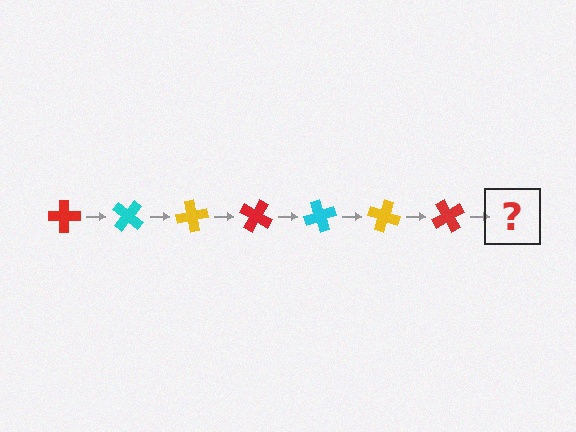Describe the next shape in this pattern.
It should be a cyan cross, rotated 280 degrees from the start.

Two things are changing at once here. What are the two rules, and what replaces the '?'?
The two rules are that it rotates 40 degrees each step and the color cycles through red, cyan, and yellow. The '?' should be a cyan cross, rotated 280 degrees from the start.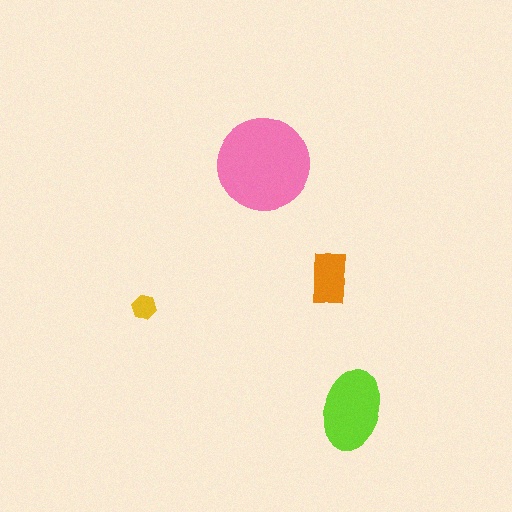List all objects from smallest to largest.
The yellow hexagon, the orange rectangle, the lime ellipse, the pink circle.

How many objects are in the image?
There are 4 objects in the image.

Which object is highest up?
The pink circle is topmost.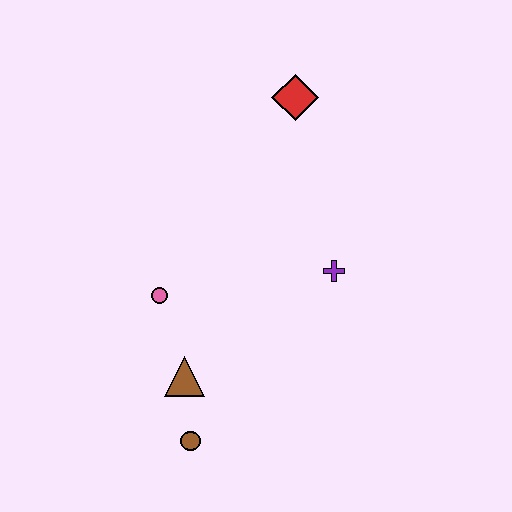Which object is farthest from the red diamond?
The brown circle is farthest from the red diamond.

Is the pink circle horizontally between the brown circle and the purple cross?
No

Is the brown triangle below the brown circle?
No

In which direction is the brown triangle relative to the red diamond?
The brown triangle is below the red diamond.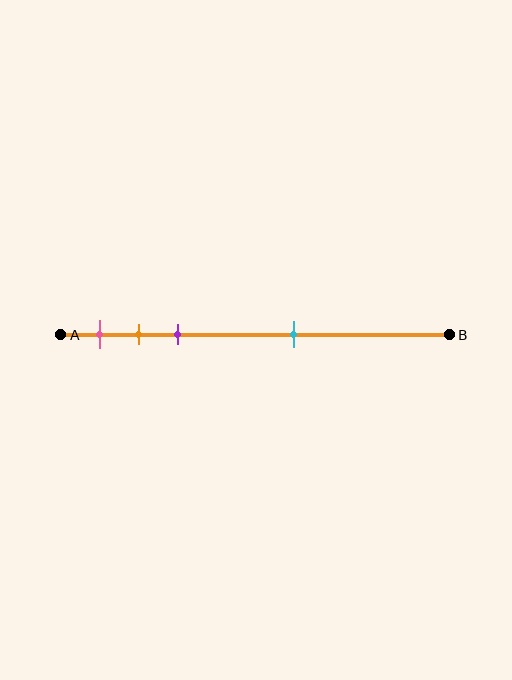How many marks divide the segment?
There are 4 marks dividing the segment.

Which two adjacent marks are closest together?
The orange and purple marks are the closest adjacent pair.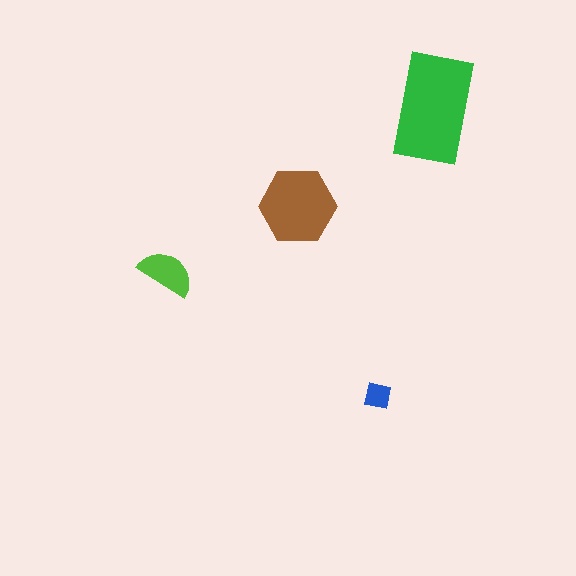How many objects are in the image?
There are 4 objects in the image.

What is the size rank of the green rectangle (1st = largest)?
1st.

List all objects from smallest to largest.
The blue square, the lime semicircle, the brown hexagon, the green rectangle.